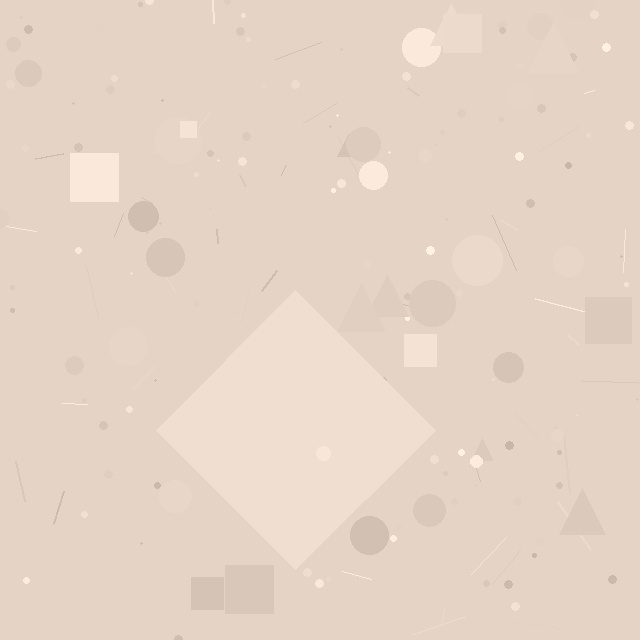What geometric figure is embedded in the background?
A diamond is embedded in the background.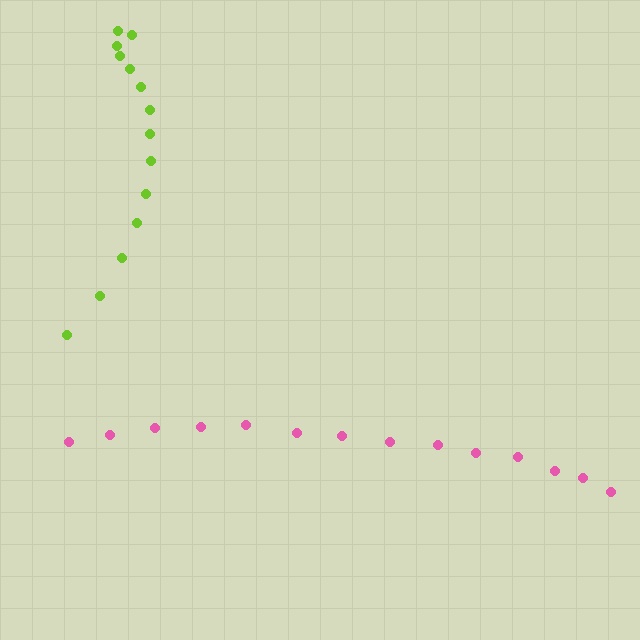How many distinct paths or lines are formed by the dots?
There are 2 distinct paths.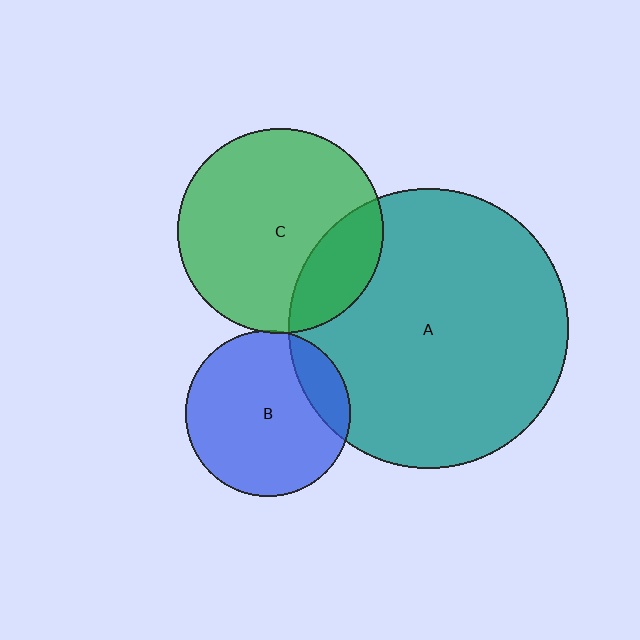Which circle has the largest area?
Circle A (teal).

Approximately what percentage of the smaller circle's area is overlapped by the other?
Approximately 20%.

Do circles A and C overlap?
Yes.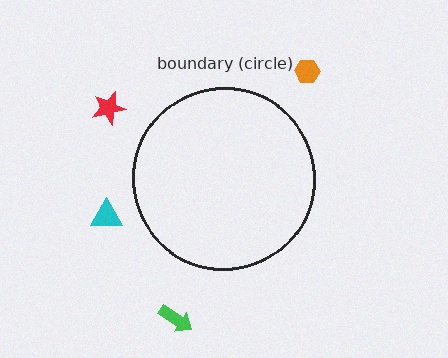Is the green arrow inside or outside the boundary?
Outside.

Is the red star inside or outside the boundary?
Outside.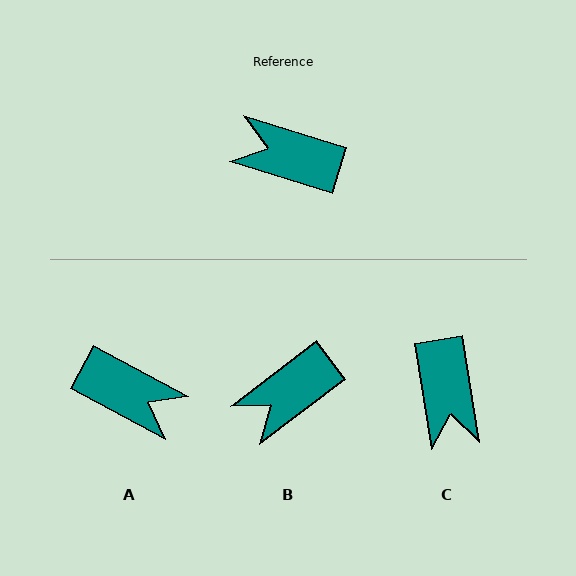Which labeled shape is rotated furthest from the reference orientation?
A, about 169 degrees away.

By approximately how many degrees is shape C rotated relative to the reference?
Approximately 116 degrees counter-clockwise.